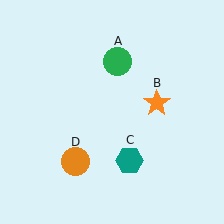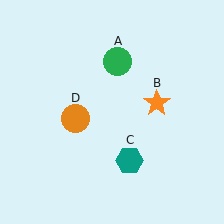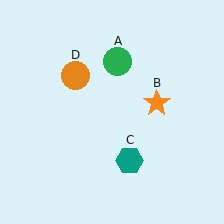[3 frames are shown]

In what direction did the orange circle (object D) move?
The orange circle (object D) moved up.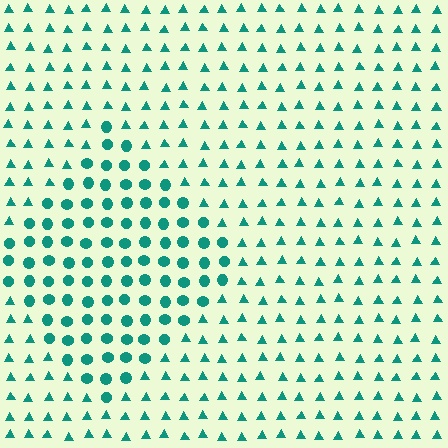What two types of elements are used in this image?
The image uses circles inside the diamond region and triangles outside it.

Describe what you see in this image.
The image is filled with small teal elements arranged in a uniform grid. A diamond-shaped region contains circles, while the surrounding area contains triangles. The boundary is defined purely by the change in element shape.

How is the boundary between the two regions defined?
The boundary is defined by a change in element shape: circles inside vs. triangles outside. All elements share the same color and spacing.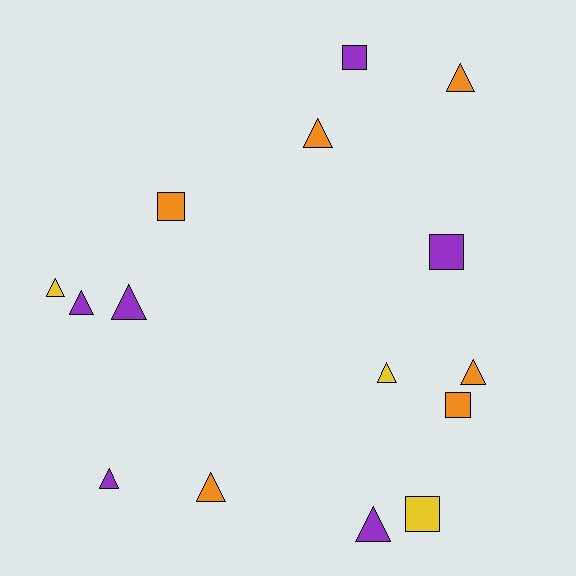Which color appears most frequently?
Purple, with 6 objects.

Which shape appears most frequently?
Triangle, with 10 objects.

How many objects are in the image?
There are 15 objects.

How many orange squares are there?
There are 2 orange squares.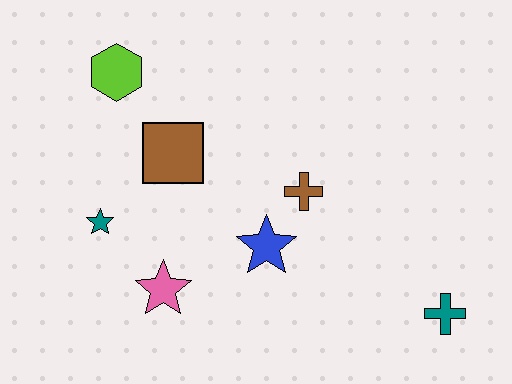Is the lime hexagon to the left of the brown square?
Yes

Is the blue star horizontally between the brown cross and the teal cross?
No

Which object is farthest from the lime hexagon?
The teal cross is farthest from the lime hexagon.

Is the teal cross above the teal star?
No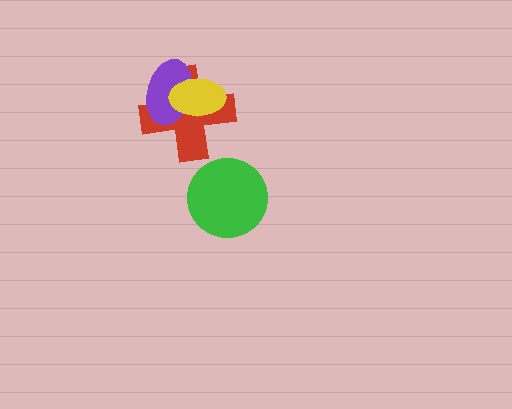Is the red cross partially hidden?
Yes, it is partially covered by another shape.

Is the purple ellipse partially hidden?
Yes, it is partially covered by another shape.